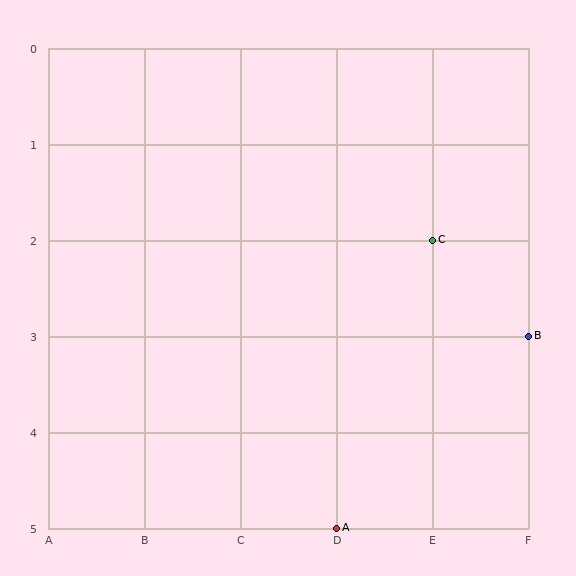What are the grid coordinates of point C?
Point C is at grid coordinates (E, 2).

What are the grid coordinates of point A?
Point A is at grid coordinates (D, 5).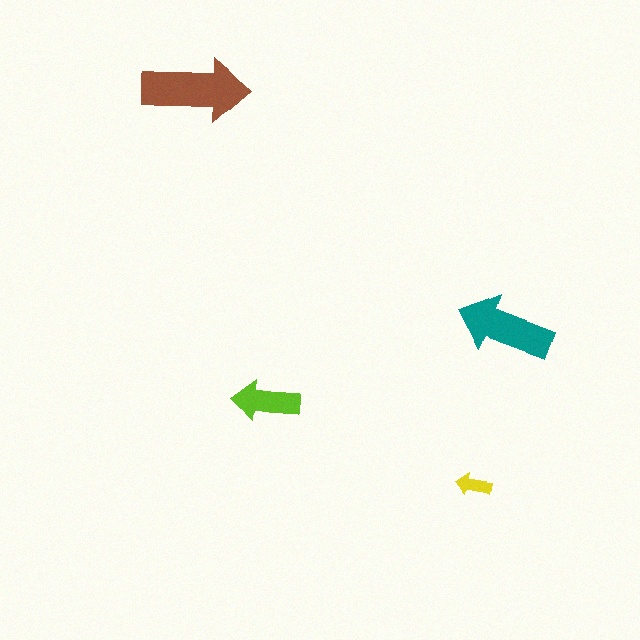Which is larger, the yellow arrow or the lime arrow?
The lime one.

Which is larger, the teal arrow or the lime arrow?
The teal one.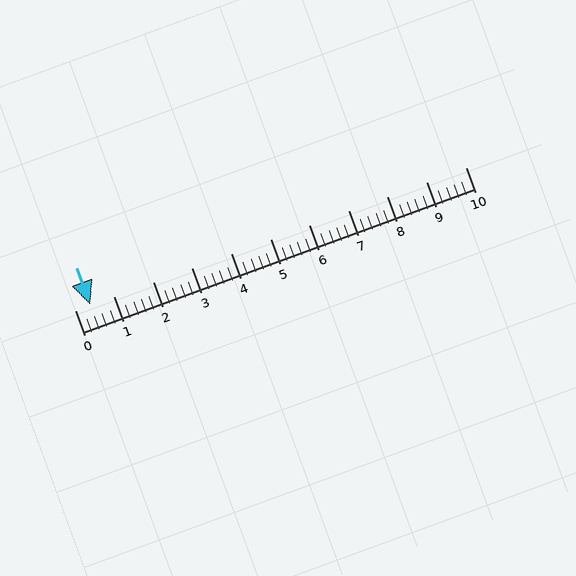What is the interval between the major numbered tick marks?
The major tick marks are spaced 1 units apart.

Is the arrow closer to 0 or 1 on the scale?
The arrow is closer to 0.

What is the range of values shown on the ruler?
The ruler shows values from 0 to 10.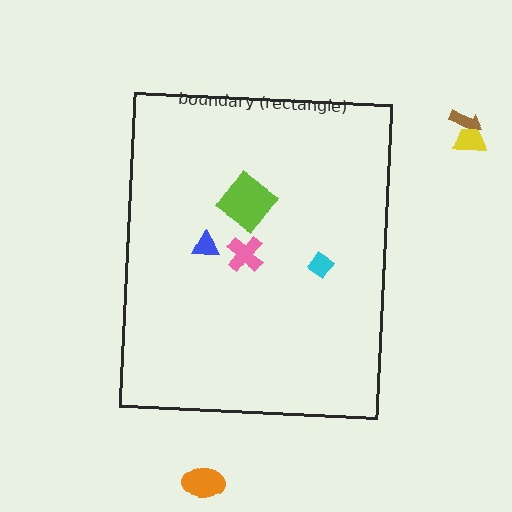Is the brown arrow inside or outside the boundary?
Outside.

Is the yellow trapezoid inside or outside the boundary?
Outside.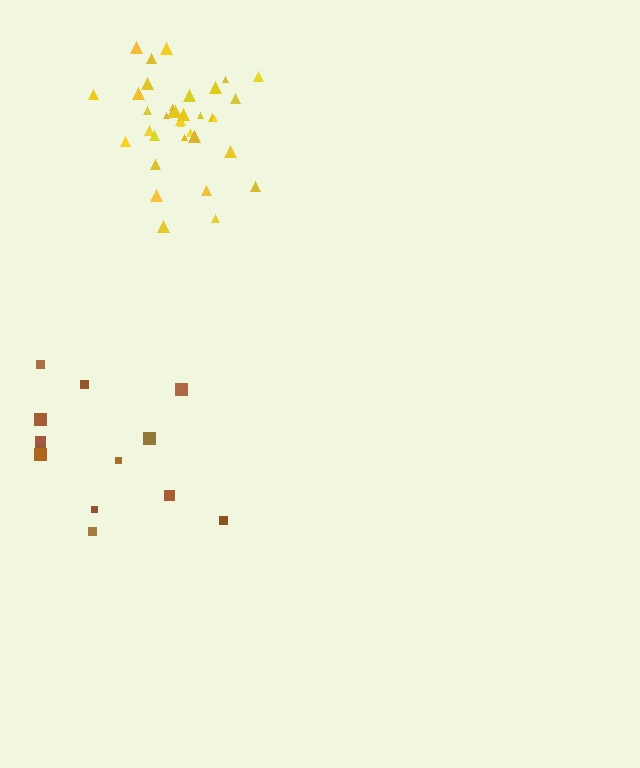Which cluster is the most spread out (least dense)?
Brown.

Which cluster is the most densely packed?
Yellow.